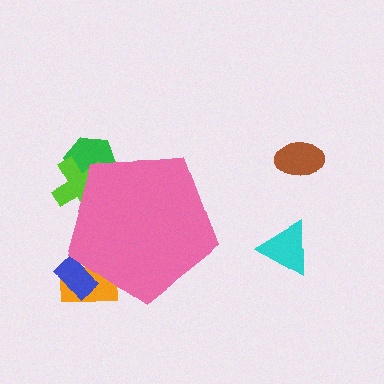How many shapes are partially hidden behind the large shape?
4 shapes are partially hidden.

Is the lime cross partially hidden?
Yes, the lime cross is partially hidden behind the pink pentagon.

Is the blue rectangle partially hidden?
Yes, the blue rectangle is partially hidden behind the pink pentagon.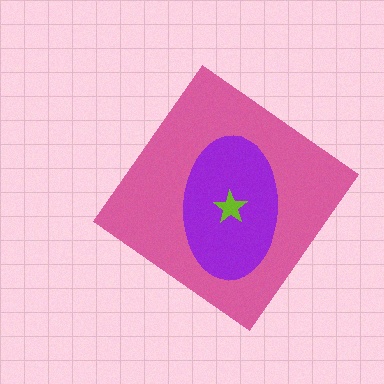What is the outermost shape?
The pink diamond.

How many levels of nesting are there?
3.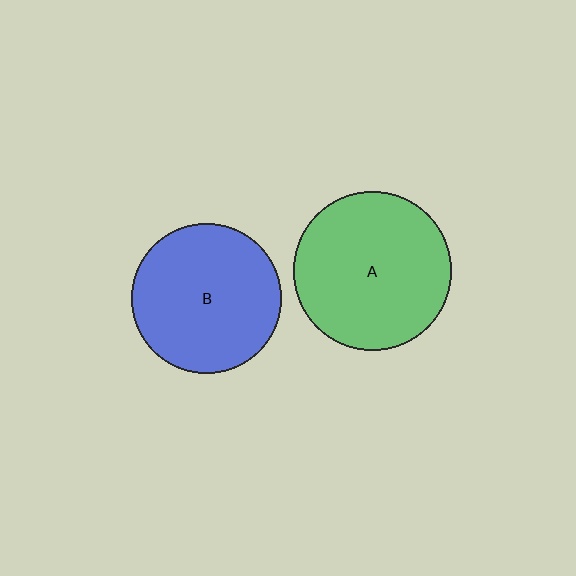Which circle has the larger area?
Circle A (green).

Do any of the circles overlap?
No, none of the circles overlap.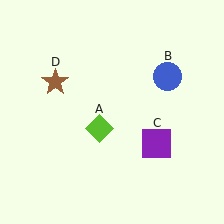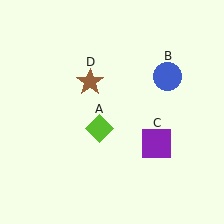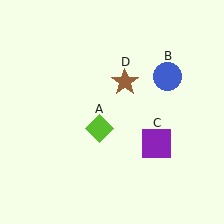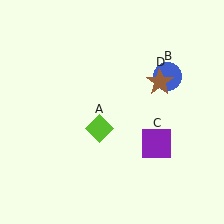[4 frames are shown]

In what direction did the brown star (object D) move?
The brown star (object D) moved right.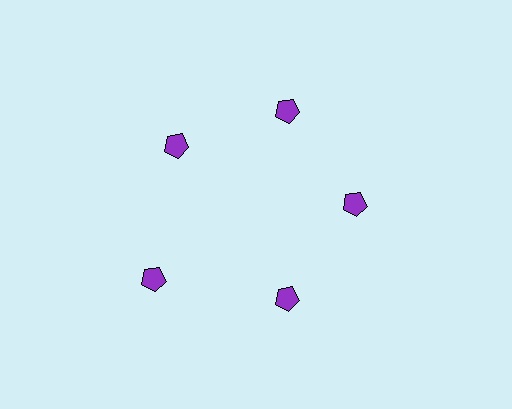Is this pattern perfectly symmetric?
No. The 5 purple pentagons are arranged in a ring, but one element near the 8 o'clock position is pushed outward from the center, breaking the 5-fold rotational symmetry.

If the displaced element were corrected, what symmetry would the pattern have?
It would have 5-fold rotational symmetry — the pattern would map onto itself every 72 degrees.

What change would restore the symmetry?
The symmetry would be restored by moving it inward, back onto the ring so that all 5 pentagons sit at equal angles and equal distance from the center.